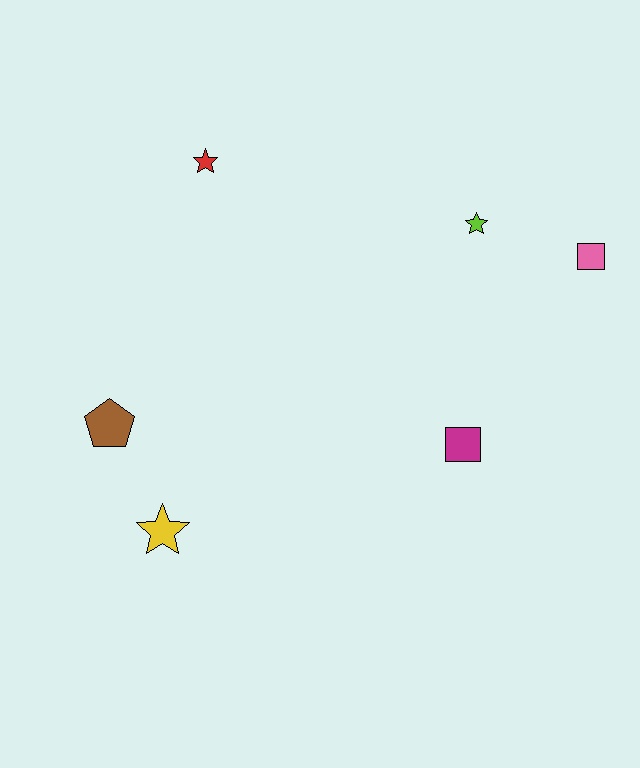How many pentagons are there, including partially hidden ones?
There is 1 pentagon.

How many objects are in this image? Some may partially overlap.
There are 6 objects.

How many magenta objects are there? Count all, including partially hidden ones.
There is 1 magenta object.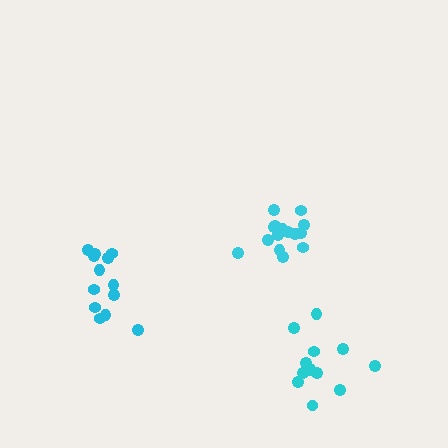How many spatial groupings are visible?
There are 3 spatial groupings.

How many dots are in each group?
Group 1: 13 dots, Group 2: 13 dots, Group 3: 15 dots (41 total).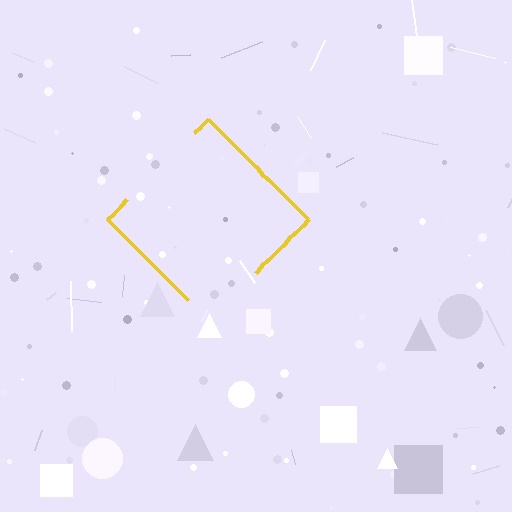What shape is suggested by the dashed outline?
The dashed outline suggests a diamond.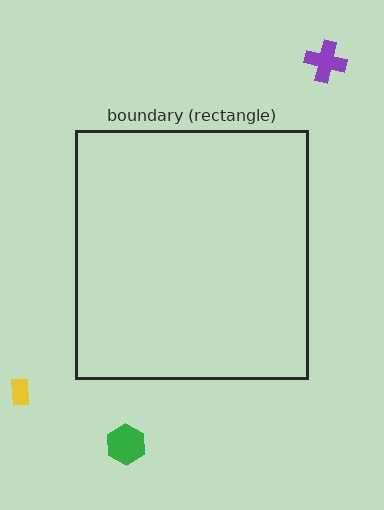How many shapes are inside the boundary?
0 inside, 3 outside.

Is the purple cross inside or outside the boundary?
Outside.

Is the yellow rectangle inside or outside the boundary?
Outside.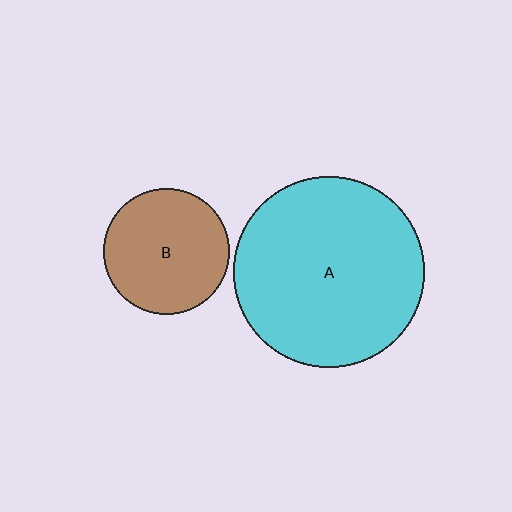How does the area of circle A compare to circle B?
Approximately 2.3 times.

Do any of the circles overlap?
No, none of the circles overlap.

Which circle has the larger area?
Circle A (cyan).